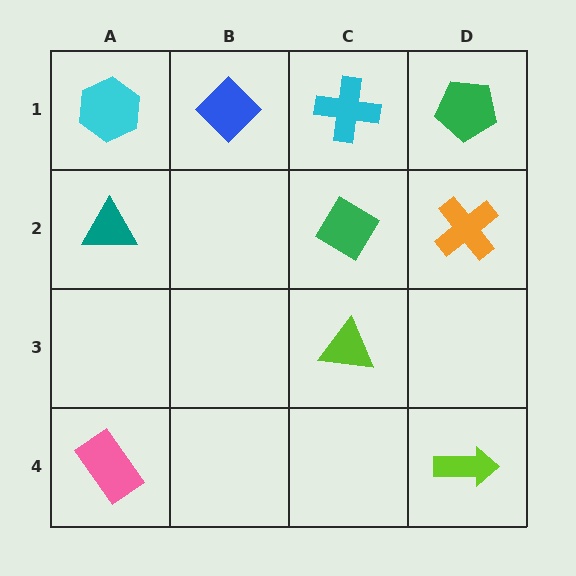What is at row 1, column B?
A blue diamond.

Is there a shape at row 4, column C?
No, that cell is empty.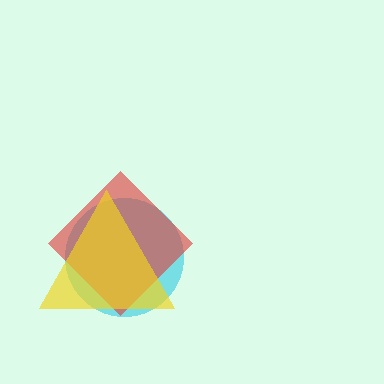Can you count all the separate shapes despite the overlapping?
Yes, there are 3 separate shapes.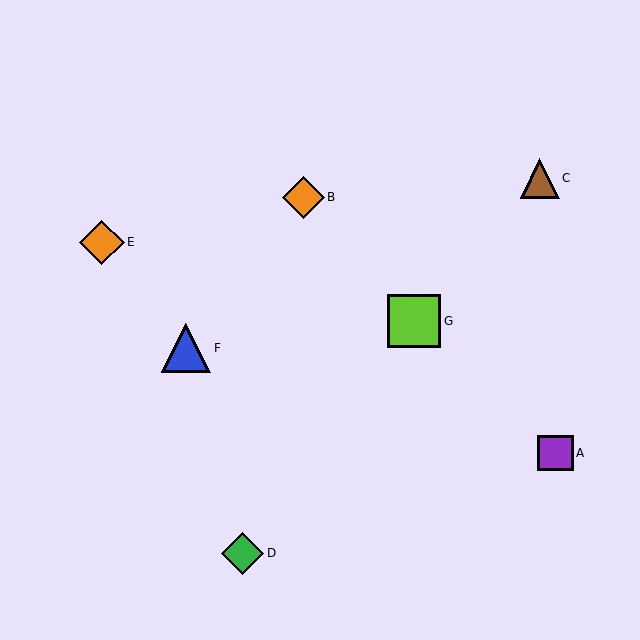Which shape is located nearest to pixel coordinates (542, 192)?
The brown triangle (labeled C) at (540, 178) is nearest to that location.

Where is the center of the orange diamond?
The center of the orange diamond is at (304, 197).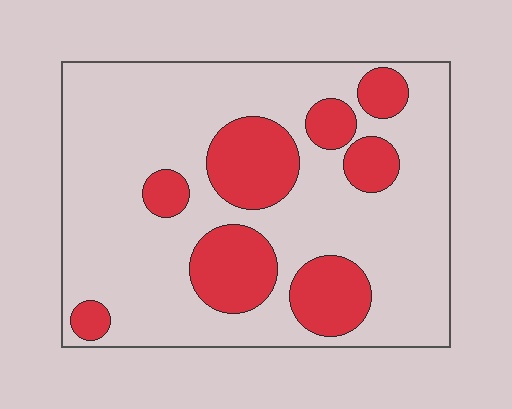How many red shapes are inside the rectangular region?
8.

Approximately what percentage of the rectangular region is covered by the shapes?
Approximately 25%.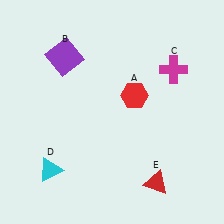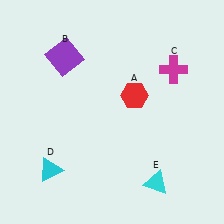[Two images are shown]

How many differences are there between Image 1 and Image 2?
There is 1 difference between the two images.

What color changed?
The triangle (E) changed from red in Image 1 to cyan in Image 2.